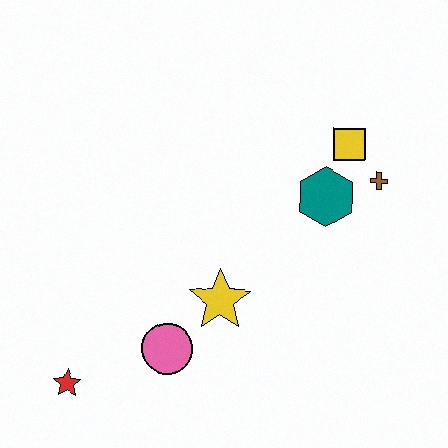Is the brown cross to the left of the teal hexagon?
No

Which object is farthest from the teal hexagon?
The red star is farthest from the teal hexagon.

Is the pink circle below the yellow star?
Yes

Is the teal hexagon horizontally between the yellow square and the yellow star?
Yes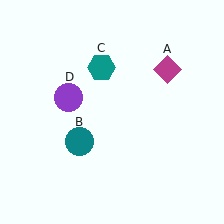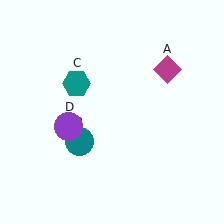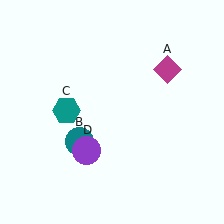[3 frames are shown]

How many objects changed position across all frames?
2 objects changed position: teal hexagon (object C), purple circle (object D).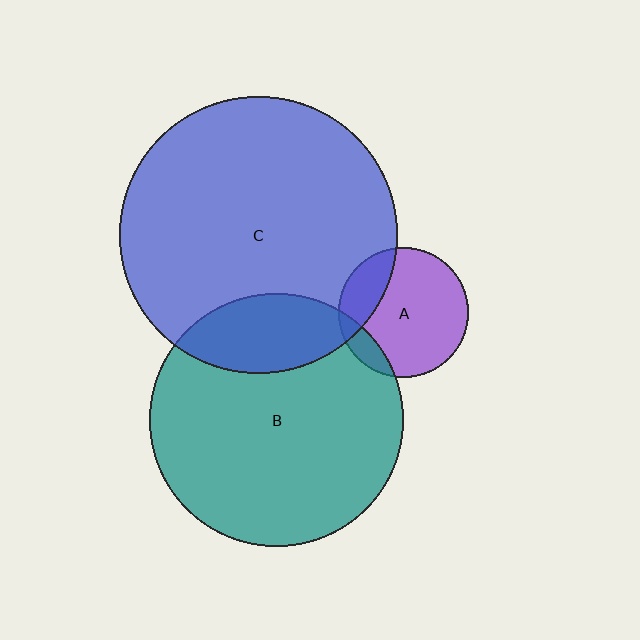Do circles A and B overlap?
Yes.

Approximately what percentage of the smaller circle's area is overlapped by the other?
Approximately 10%.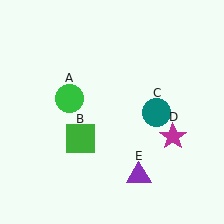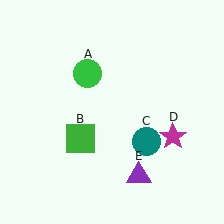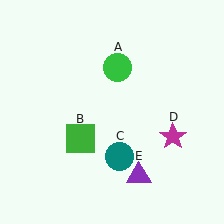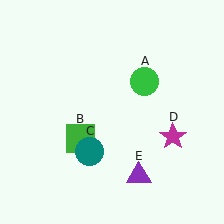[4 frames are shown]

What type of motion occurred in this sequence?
The green circle (object A), teal circle (object C) rotated clockwise around the center of the scene.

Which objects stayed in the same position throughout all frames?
Green square (object B) and magenta star (object D) and purple triangle (object E) remained stationary.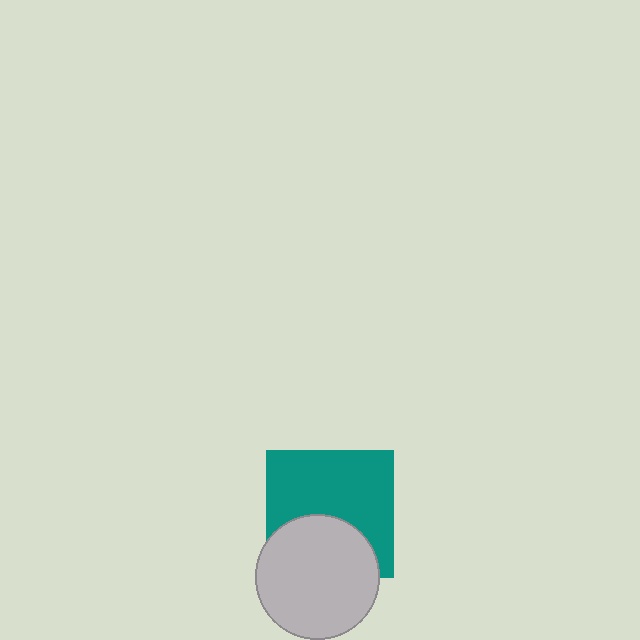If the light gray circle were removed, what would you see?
You would see the complete teal square.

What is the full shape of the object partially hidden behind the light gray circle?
The partially hidden object is a teal square.